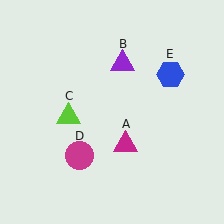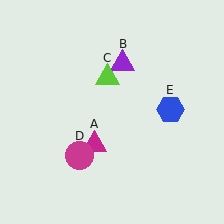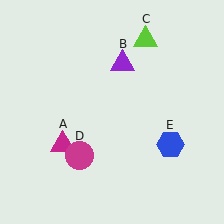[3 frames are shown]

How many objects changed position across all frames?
3 objects changed position: magenta triangle (object A), lime triangle (object C), blue hexagon (object E).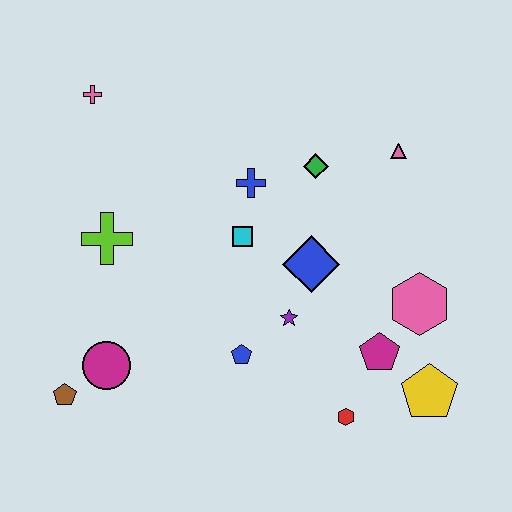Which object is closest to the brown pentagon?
The magenta circle is closest to the brown pentagon.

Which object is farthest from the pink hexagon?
The pink cross is farthest from the pink hexagon.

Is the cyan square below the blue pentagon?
No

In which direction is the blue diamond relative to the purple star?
The blue diamond is above the purple star.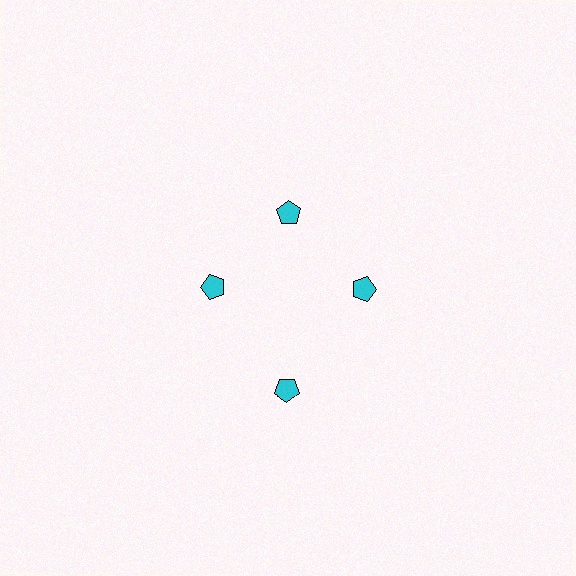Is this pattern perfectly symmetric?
No. The 4 cyan pentagons are arranged in a ring, but one element near the 6 o'clock position is pushed outward from the center, breaking the 4-fold rotational symmetry.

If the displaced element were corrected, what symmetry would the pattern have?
It would have 4-fold rotational symmetry — the pattern would map onto itself every 90 degrees.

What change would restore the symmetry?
The symmetry would be restored by moving it inward, back onto the ring so that all 4 pentagons sit at equal angles and equal distance from the center.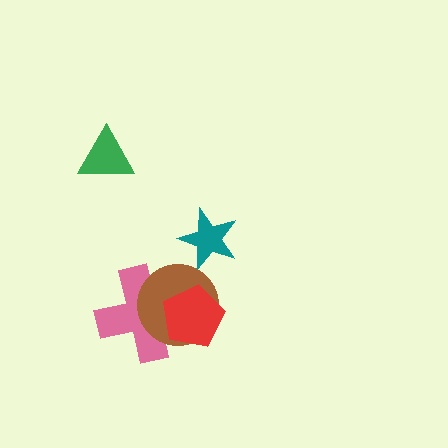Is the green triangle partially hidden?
No, no other shape covers it.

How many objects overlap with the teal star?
0 objects overlap with the teal star.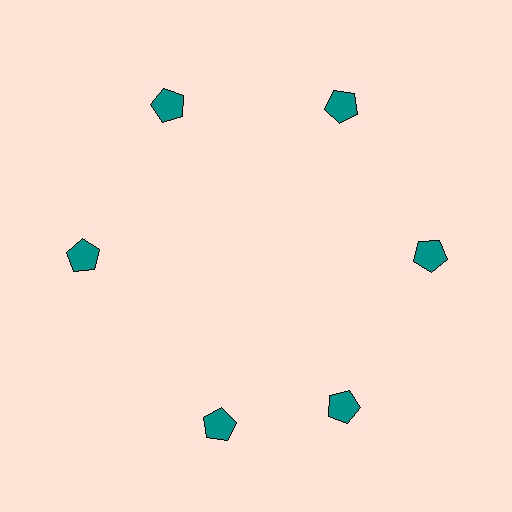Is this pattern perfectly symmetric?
No. The 6 teal pentagons are arranged in a ring, but one element near the 7 o'clock position is rotated out of alignment along the ring, breaking the 6-fold rotational symmetry.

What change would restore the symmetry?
The symmetry would be restored by rotating it back into even spacing with its neighbors so that all 6 pentagons sit at equal angles and equal distance from the center.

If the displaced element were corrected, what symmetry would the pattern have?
It would have 6-fold rotational symmetry — the pattern would map onto itself every 60 degrees.